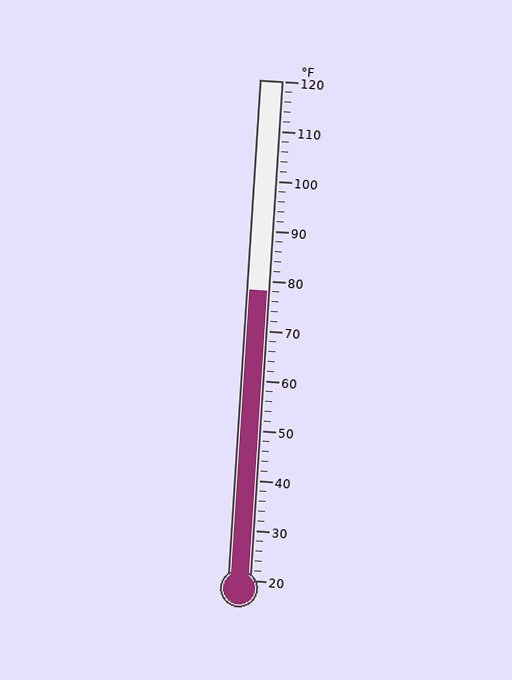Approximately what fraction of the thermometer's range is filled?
The thermometer is filled to approximately 60% of its range.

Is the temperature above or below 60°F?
The temperature is above 60°F.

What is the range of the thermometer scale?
The thermometer scale ranges from 20°F to 120°F.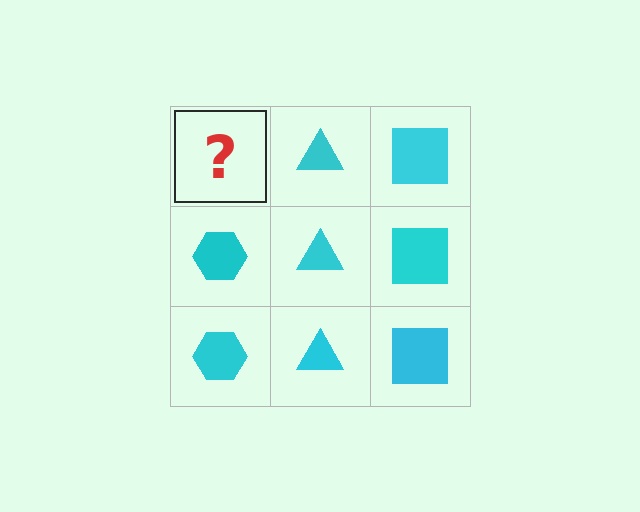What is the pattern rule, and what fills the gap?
The rule is that each column has a consistent shape. The gap should be filled with a cyan hexagon.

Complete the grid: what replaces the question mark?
The question mark should be replaced with a cyan hexagon.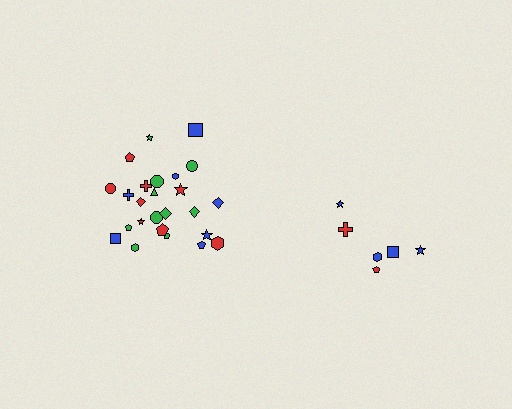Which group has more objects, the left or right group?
The left group.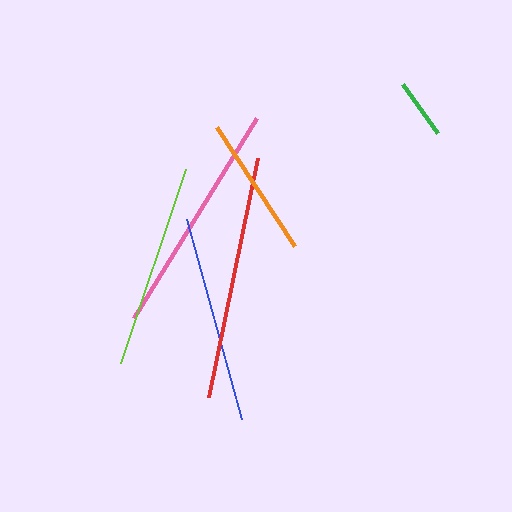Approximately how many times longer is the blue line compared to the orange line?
The blue line is approximately 1.4 times the length of the orange line.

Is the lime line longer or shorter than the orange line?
The lime line is longer than the orange line.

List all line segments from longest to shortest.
From longest to shortest: red, pink, blue, lime, orange, green.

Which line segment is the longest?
The red line is the longest at approximately 244 pixels.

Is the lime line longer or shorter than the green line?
The lime line is longer than the green line.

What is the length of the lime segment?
The lime segment is approximately 204 pixels long.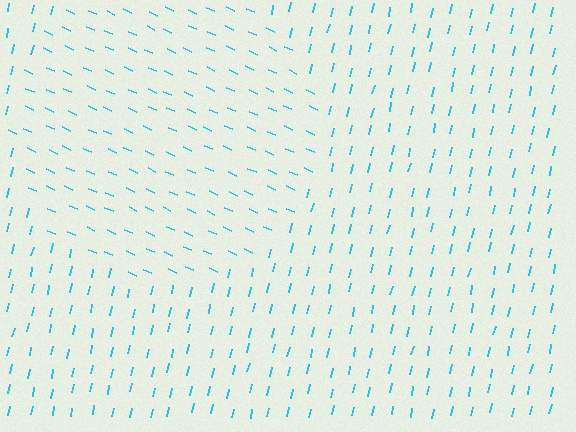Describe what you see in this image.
The image is filled with small cyan line segments. A circle region in the image has lines oriented differently from the surrounding lines, creating a visible texture boundary.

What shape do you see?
I see a circle.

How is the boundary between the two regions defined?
The boundary is defined purely by a change in line orientation (approximately 78 degrees difference). All lines are the same color and thickness.